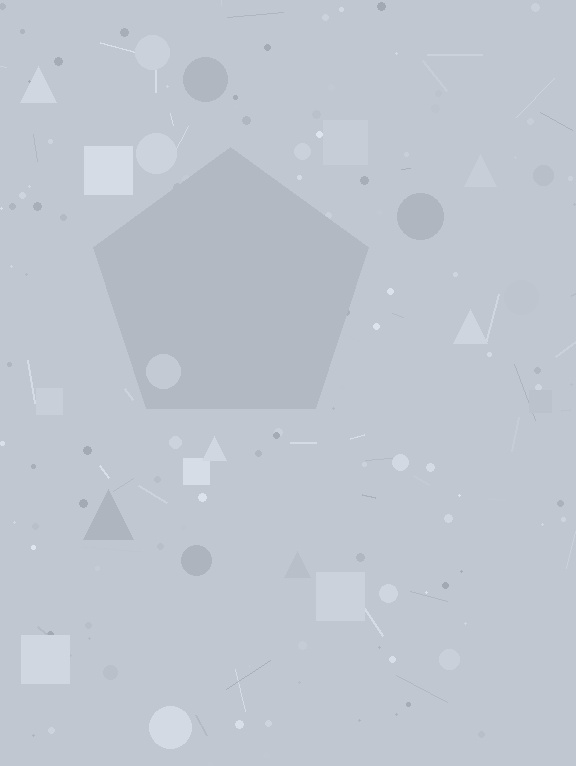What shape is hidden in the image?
A pentagon is hidden in the image.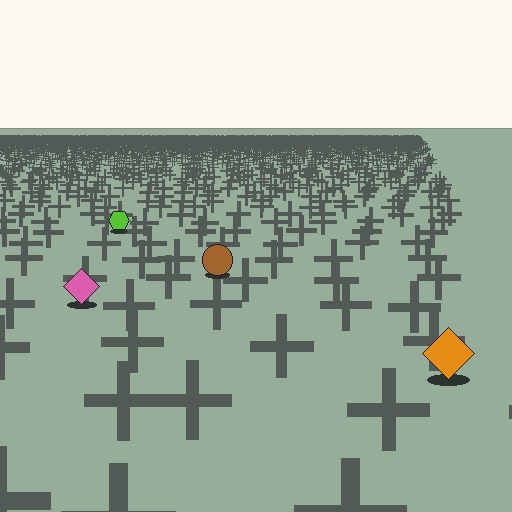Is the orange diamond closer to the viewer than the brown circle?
Yes. The orange diamond is closer — you can tell from the texture gradient: the ground texture is coarser near it.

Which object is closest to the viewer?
The orange diamond is closest. The texture marks near it are larger and more spread out.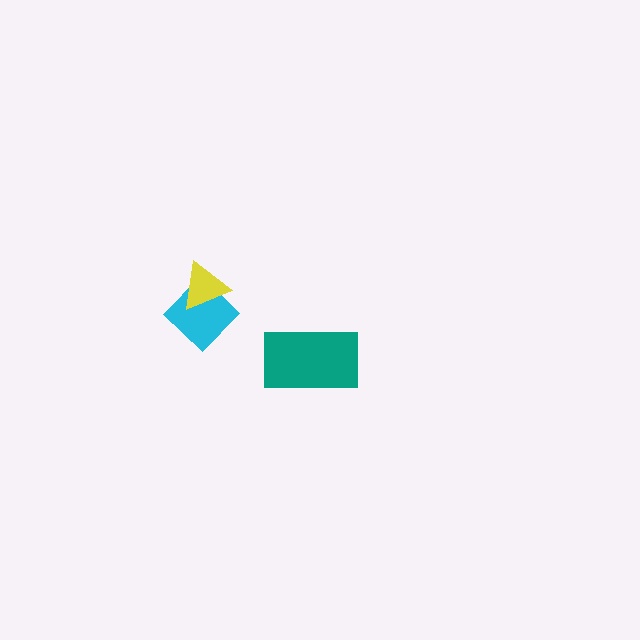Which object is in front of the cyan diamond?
The yellow triangle is in front of the cyan diamond.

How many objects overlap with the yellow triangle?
1 object overlaps with the yellow triangle.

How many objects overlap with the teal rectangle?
0 objects overlap with the teal rectangle.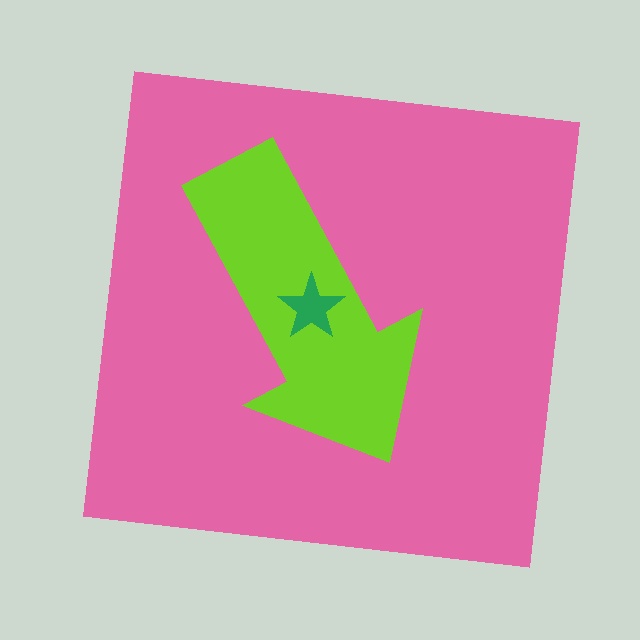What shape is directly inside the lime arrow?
The green star.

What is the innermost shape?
The green star.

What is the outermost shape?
The pink square.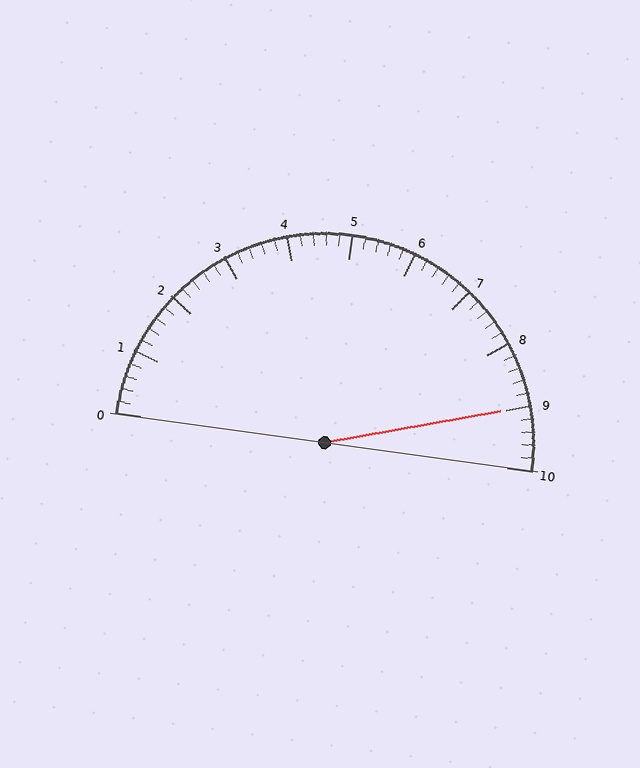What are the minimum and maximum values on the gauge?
The gauge ranges from 0 to 10.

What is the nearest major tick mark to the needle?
The nearest major tick mark is 9.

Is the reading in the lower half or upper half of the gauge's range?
The reading is in the upper half of the range (0 to 10).